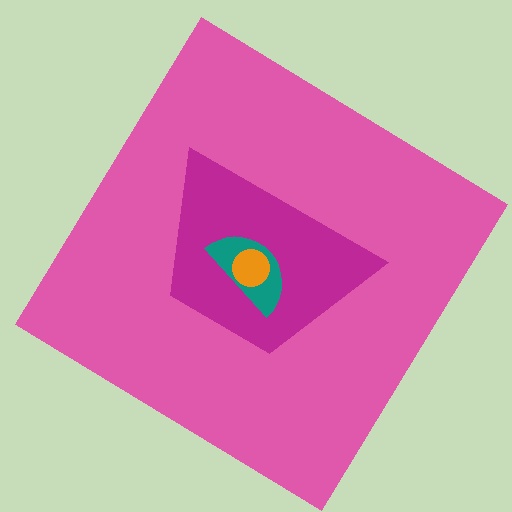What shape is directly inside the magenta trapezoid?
The teal semicircle.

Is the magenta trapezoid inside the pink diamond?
Yes.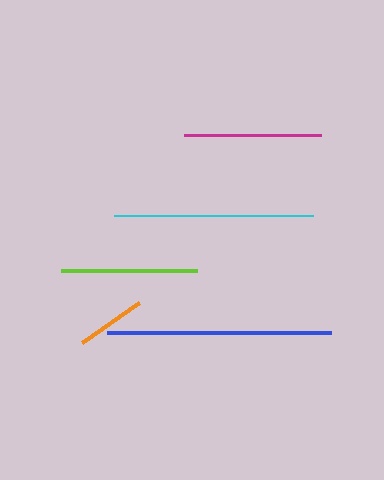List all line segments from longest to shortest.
From longest to shortest: blue, cyan, magenta, lime, orange.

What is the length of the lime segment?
The lime segment is approximately 136 pixels long.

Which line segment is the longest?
The blue line is the longest at approximately 225 pixels.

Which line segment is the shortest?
The orange line is the shortest at approximately 69 pixels.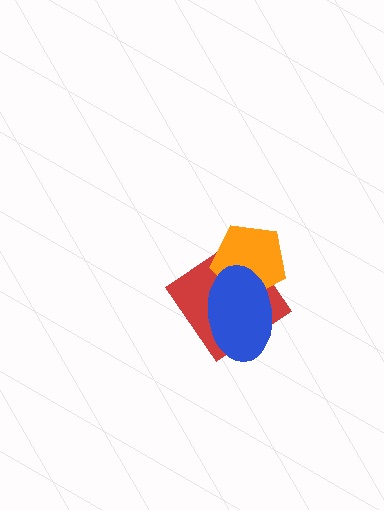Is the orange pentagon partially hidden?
Yes, it is partially covered by another shape.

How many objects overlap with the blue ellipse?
2 objects overlap with the blue ellipse.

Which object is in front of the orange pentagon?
The blue ellipse is in front of the orange pentagon.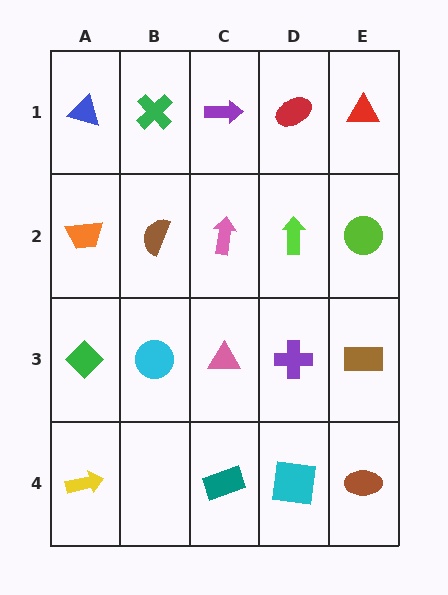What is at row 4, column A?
A yellow arrow.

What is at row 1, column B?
A green cross.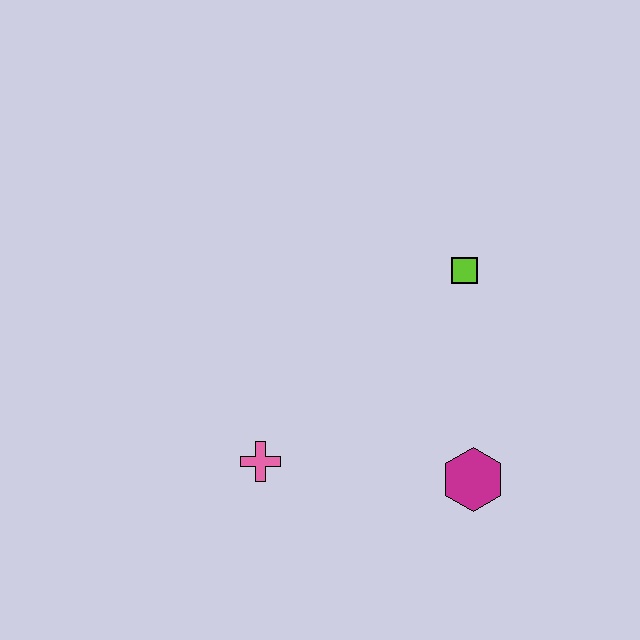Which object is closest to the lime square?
The magenta hexagon is closest to the lime square.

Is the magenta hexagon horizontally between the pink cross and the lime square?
No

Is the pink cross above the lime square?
No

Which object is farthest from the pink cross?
The lime square is farthest from the pink cross.